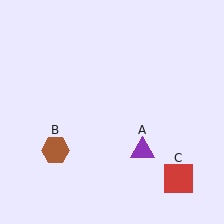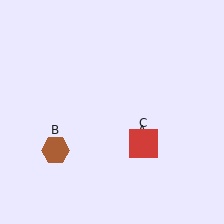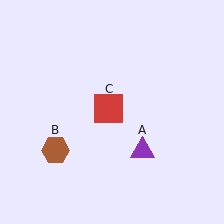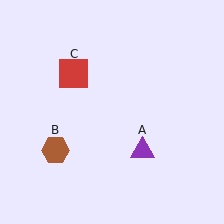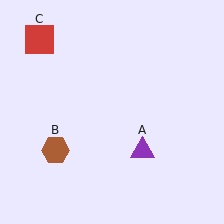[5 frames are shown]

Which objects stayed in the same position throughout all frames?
Purple triangle (object A) and brown hexagon (object B) remained stationary.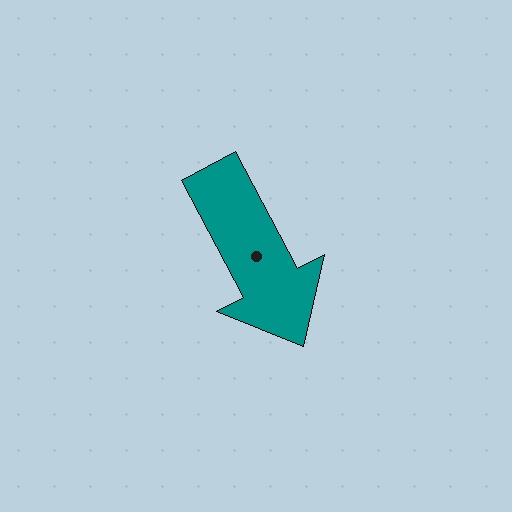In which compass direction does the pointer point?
Southeast.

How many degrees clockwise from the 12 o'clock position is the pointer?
Approximately 152 degrees.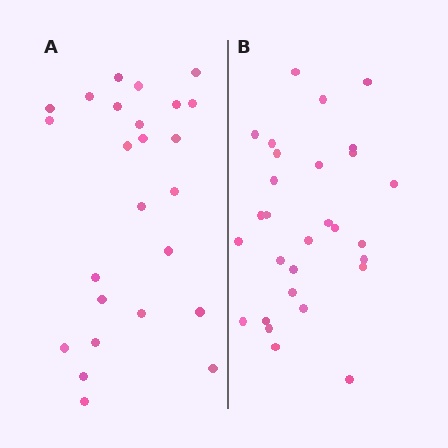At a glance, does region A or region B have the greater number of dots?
Region B (the right region) has more dots.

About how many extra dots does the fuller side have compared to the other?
Region B has about 4 more dots than region A.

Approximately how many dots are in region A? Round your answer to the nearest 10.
About 20 dots. (The exact count is 25, which rounds to 20.)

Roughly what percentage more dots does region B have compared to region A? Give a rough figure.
About 15% more.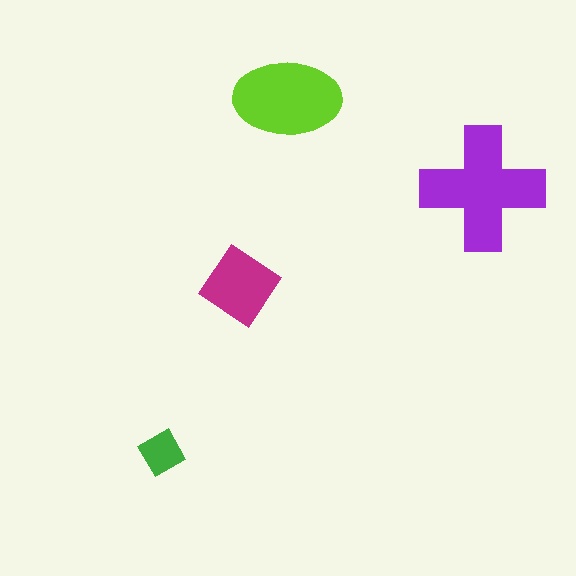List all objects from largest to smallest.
The purple cross, the lime ellipse, the magenta diamond, the green diamond.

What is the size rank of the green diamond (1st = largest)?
4th.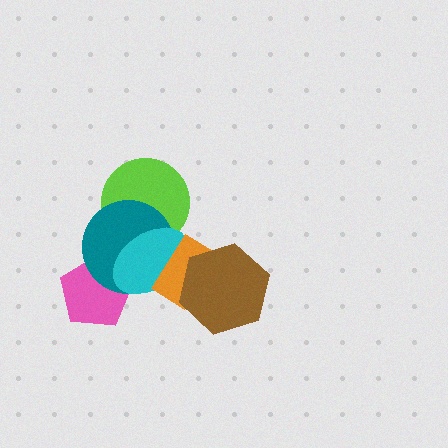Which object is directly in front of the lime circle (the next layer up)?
The teal circle is directly in front of the lime circle.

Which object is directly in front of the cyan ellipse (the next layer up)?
The orange rectangle is directly in front of the cyan ellipse.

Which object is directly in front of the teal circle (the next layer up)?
The cyan ellipse is directly in front of the teal circle.